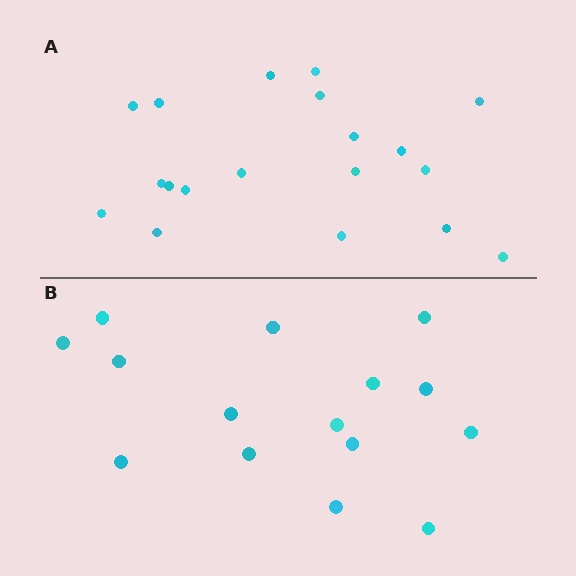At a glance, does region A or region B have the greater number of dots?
Region A (the top region) has more dots.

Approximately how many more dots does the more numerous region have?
Region A has about 4 more dots than region B.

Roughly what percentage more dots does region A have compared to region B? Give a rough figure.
About 25% more.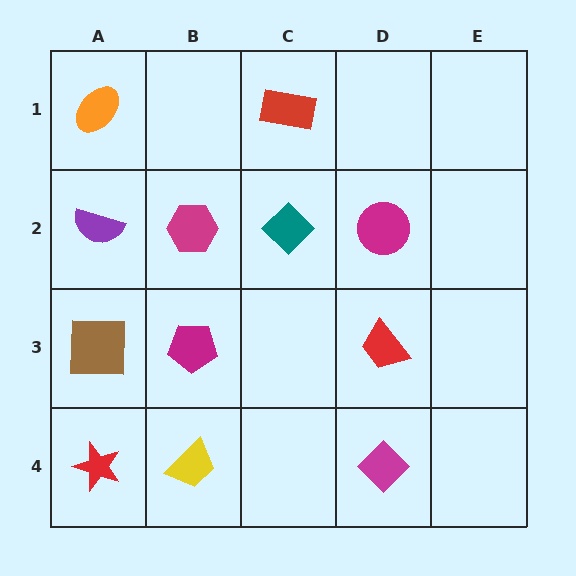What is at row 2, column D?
A magenta circle.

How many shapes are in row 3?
3 shapes.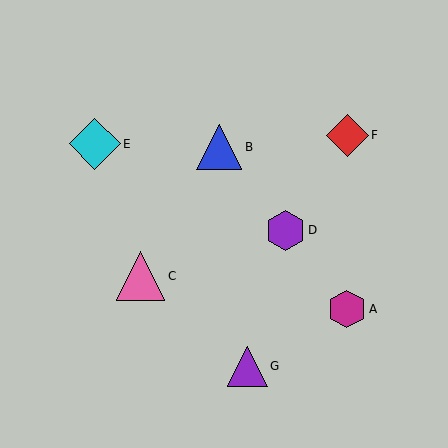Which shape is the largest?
The cyan diamond (labeled E) is the largest.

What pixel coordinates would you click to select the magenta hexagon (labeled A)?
Click at (347, 309) to select the magenta hexagon A.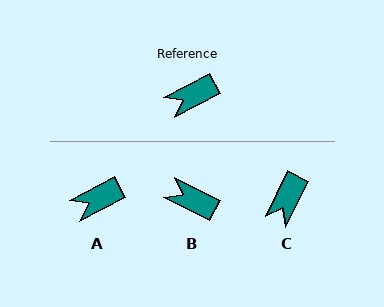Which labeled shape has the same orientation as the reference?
A.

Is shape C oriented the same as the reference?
No, it is off by about 36 degrees.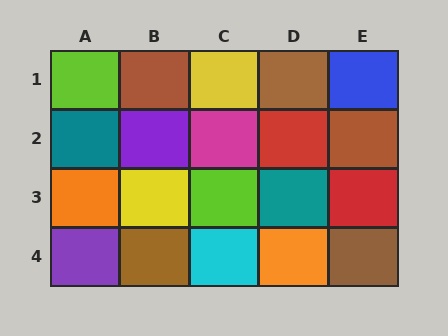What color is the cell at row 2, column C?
Magenta.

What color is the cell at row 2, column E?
Brown.